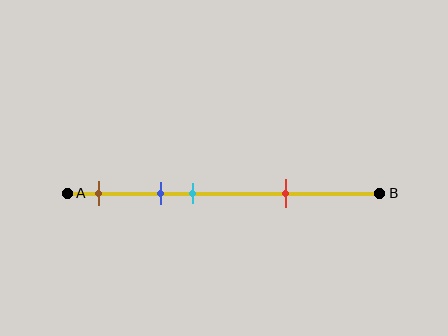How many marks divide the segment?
There are 4 marks dividing the segment.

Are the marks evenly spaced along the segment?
No, the marks are not evenly spaced.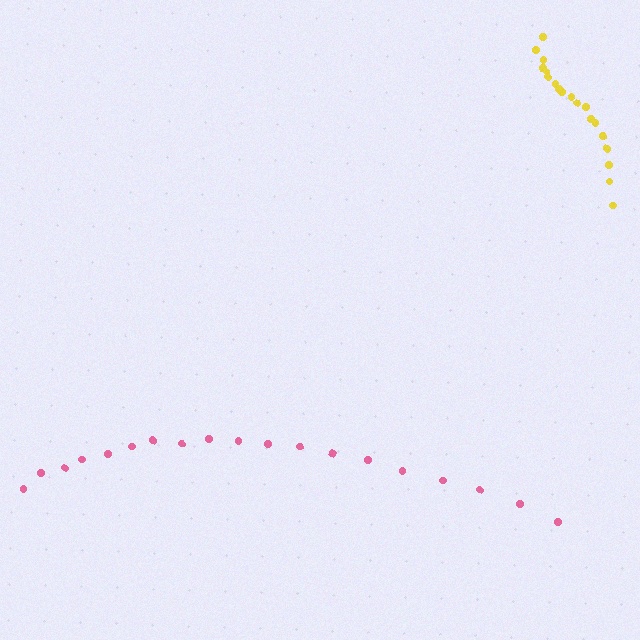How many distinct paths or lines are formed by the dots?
There are 2 distinct paths.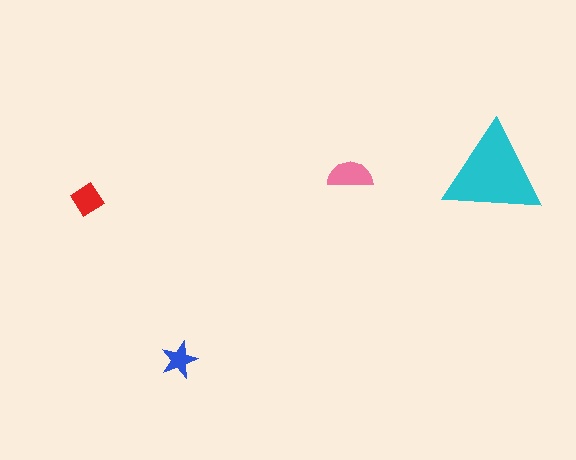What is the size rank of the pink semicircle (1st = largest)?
2nd.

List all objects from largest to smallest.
The cyan triangle, the pink semicircle, the red diamond, the blue star.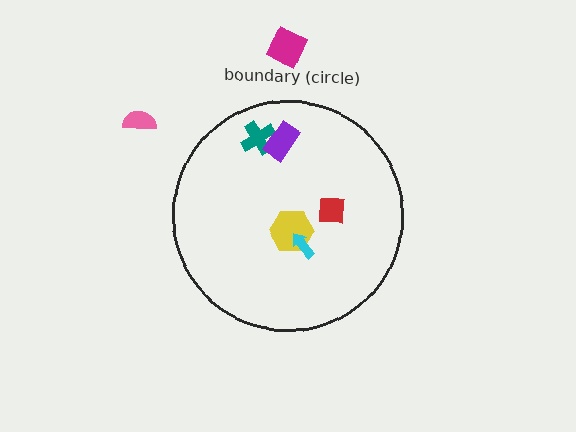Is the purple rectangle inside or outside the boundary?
Inside.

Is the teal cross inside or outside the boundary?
Inside.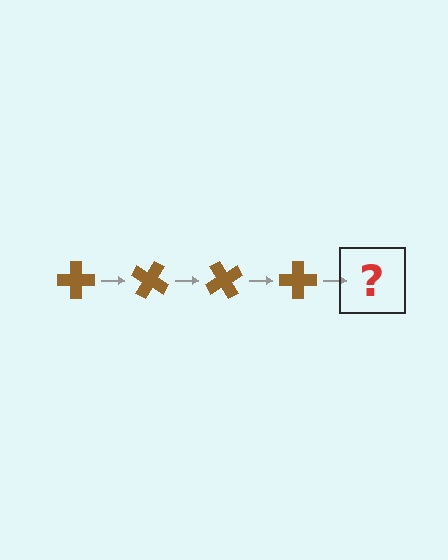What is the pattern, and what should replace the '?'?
The pattern is that the cross rotates 30 degrees each step. The '?' should be a brown cross rotated 120 degrees.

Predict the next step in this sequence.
The next step is a brown cross rotated 120 degrees.